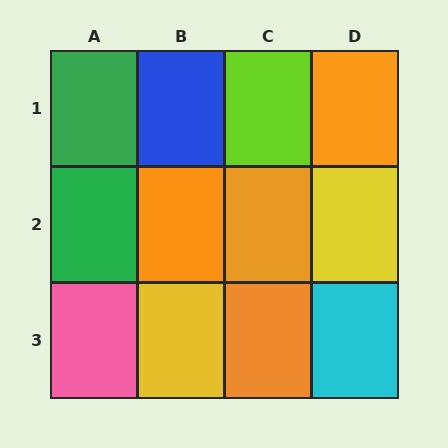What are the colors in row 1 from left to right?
Green, blue, lime, orange.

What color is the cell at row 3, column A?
Pink.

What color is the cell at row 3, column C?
Orange.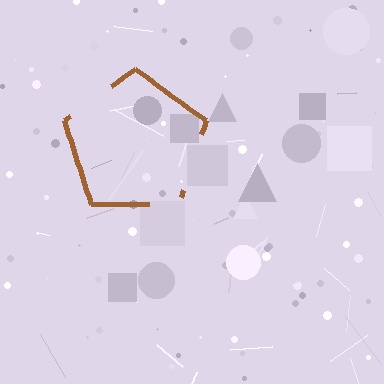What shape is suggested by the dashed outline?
The dashed outline suggests a pentagon.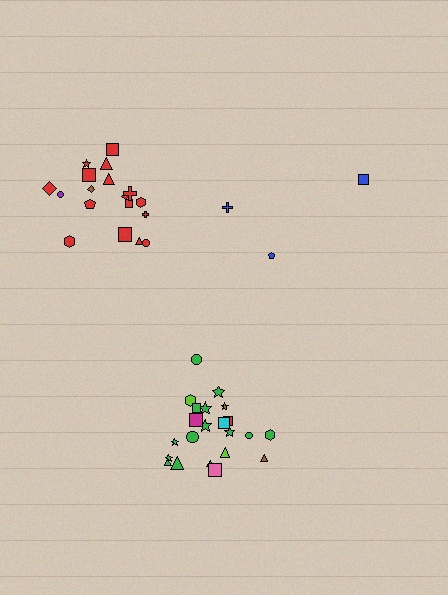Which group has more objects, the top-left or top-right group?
The top-left group.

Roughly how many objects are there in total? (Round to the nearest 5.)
Roughly 45 objects in total.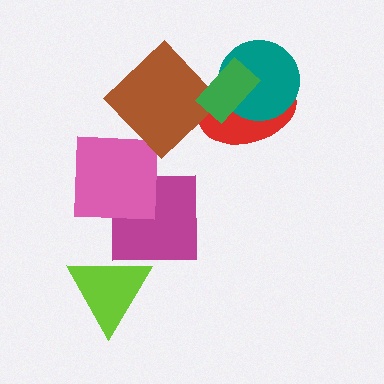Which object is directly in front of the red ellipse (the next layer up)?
The teal circle is directly in front of the red ellipse.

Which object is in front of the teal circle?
The green rectangle is in front of the teal circle.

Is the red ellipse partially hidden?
Yes, it is partially covered by another shape.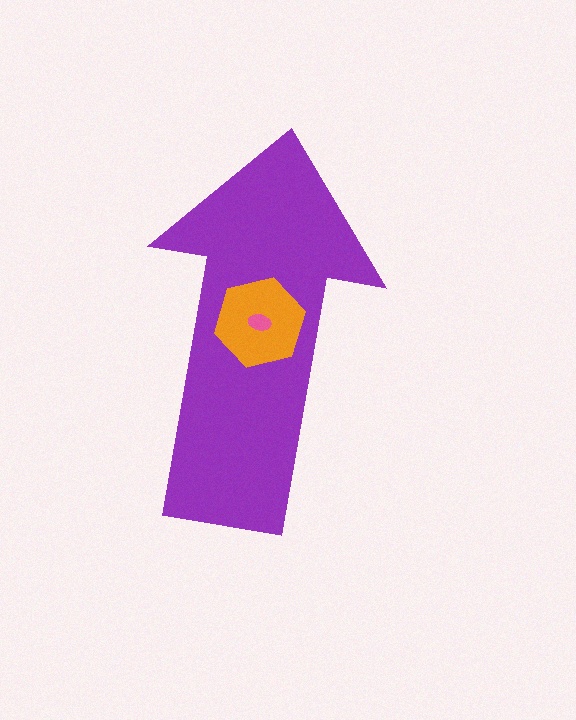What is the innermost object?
The pink ellipse.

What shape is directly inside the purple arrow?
The orange hexagon.